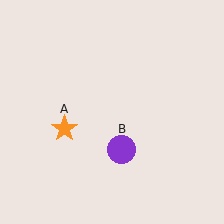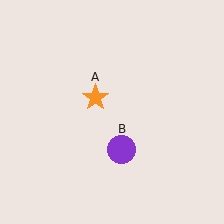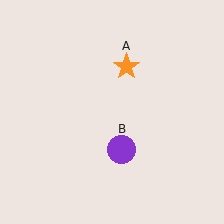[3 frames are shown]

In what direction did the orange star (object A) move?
The orange star (object A) moved up and to the right.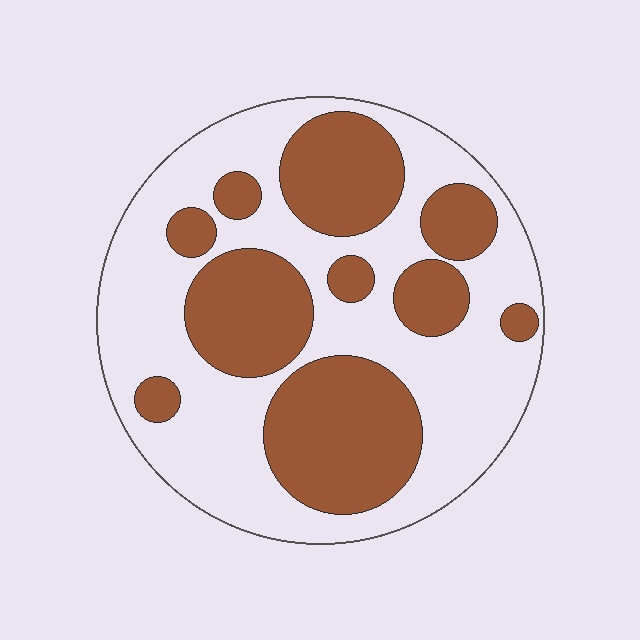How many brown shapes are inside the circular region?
10.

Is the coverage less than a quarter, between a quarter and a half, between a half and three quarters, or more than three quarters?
Between a quarter and a half.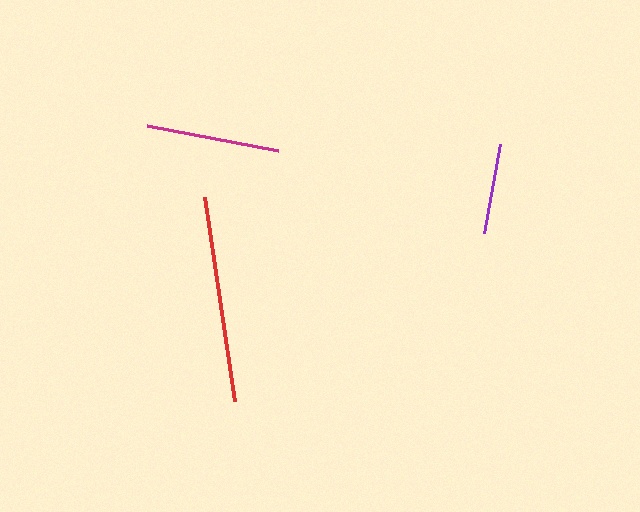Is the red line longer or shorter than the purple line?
The red line is longer than the purple line.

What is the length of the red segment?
The red segment is approximately 206 pixels long.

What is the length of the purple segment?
The purple segment is approximately 90 pixels long.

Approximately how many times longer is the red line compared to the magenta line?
The red line is approximately 1.5 times the length of the magenta line.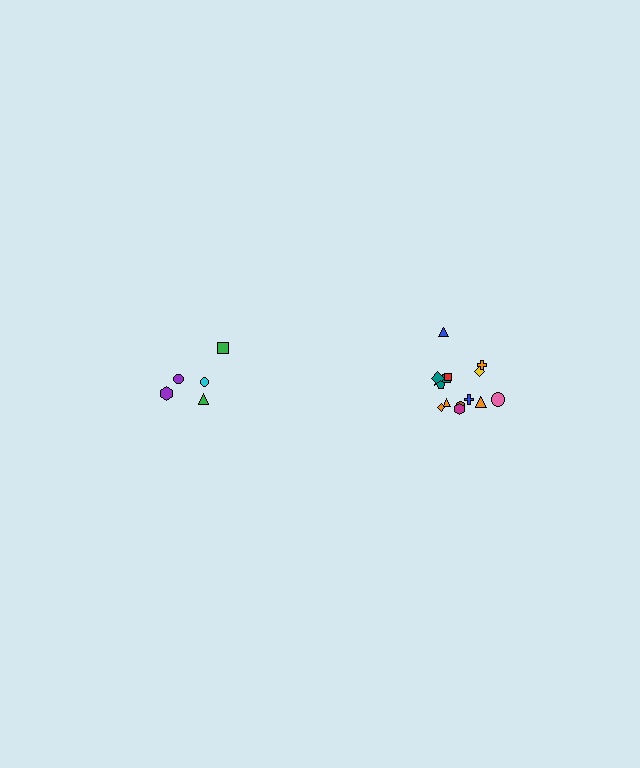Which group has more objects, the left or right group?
The right group.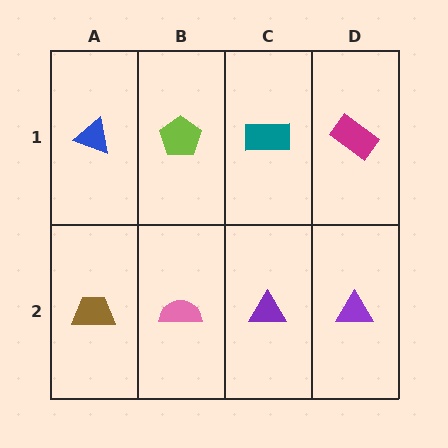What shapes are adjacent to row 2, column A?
A blue triangle (row 1, column A), a pink semicircle (row 2, column B).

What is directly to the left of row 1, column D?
A teal rectangle.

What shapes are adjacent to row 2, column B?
A lime pentagon (row 1, column B), a brown trapezoid (row 2, column A), a purple triangle (row 2, column C).